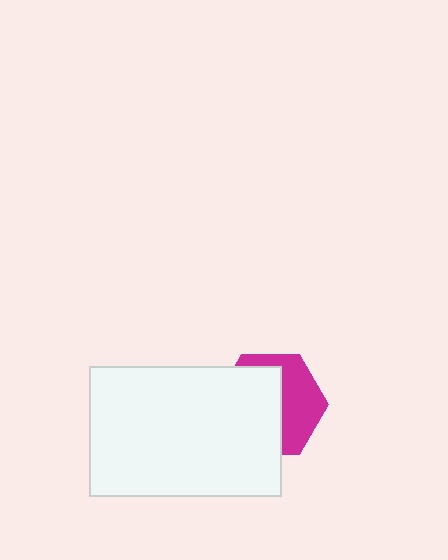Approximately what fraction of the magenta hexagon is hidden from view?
Roughly 57% of the magenta hexagon is hidden behind the white rectangle.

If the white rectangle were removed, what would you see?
You would see the complete magenta hexagon.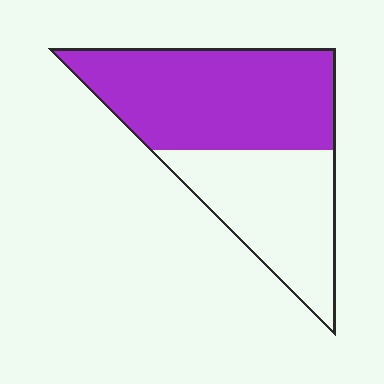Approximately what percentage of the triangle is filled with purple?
Approximately 60%.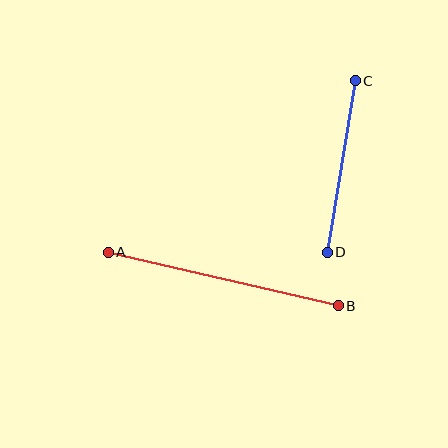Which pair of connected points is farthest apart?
Points A and B are farthest apart.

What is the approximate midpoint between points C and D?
The midpoint is at approximately (341, 166) pixels.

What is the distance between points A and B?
The distance is approximately 236 pixels.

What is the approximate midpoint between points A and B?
The midpoint is at approximately (223, 279) pixels.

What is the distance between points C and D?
The distance is approximately 174 pixels.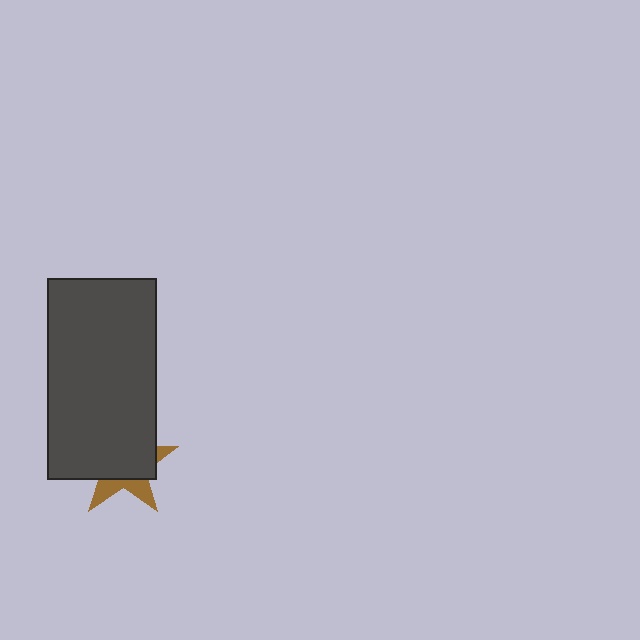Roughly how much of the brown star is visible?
A small part of it is visible (roughly 32%).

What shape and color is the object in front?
The object in front is a dark gray rectangle.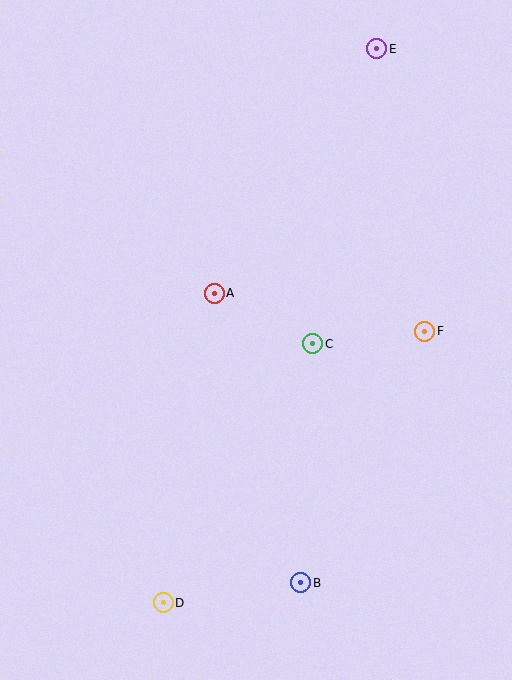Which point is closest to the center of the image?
Point C at (313, 344) is closest to the center.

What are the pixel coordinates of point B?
Point B is at (301, 583).